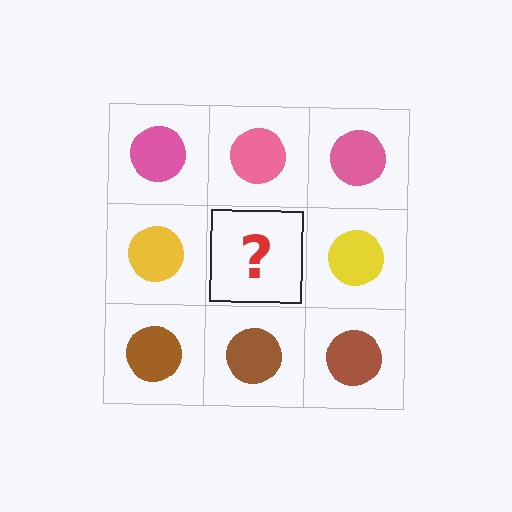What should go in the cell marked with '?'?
The missing cell should contain a yellow circle.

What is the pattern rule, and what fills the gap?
The rule is that each row has a consistent color. The gap should be filled with a yellow circle.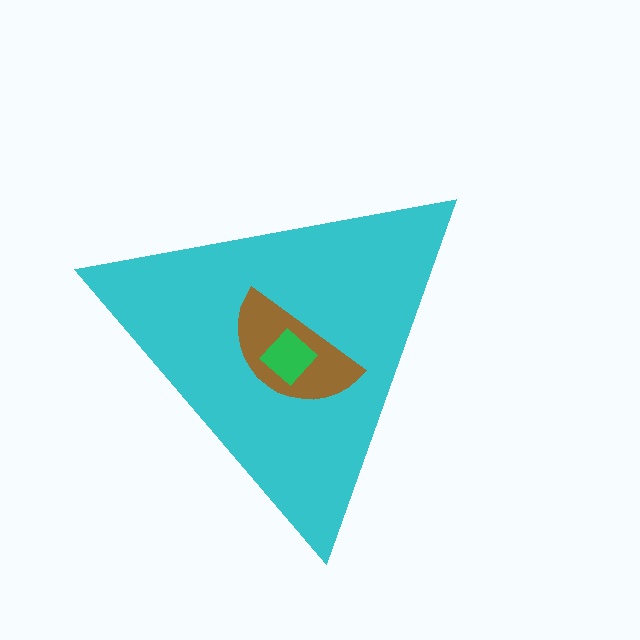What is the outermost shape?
The cyan triangle.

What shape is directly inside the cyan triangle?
The brown semicircle.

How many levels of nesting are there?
3.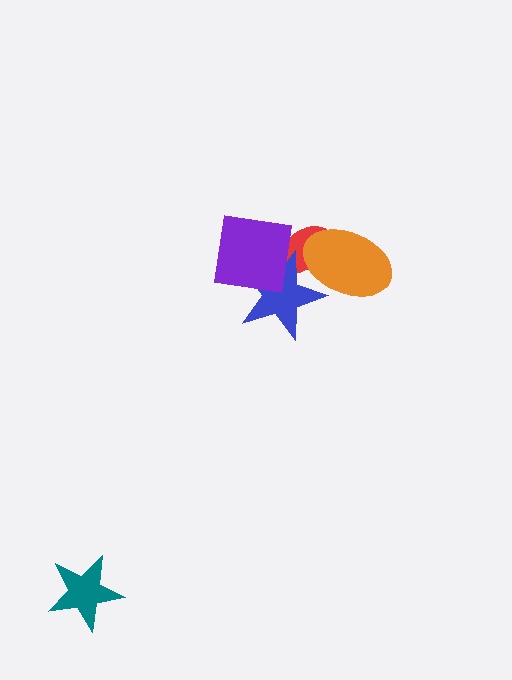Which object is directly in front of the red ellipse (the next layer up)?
The blue star is directly in front of the red ellipse.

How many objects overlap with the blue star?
3 objects overlap with the blue star.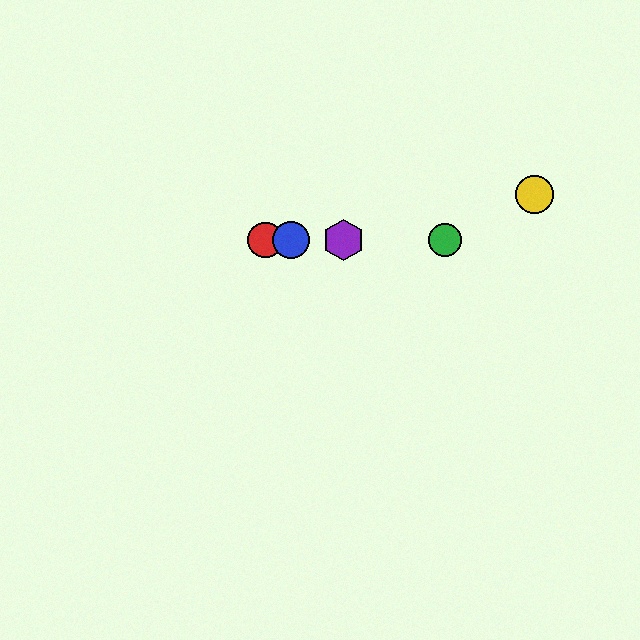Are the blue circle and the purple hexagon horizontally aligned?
Yes, both are at y≈240.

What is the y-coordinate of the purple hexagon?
The purple hexagon is at y≈240.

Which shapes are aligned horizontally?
The red circle, the blue circle, the green circle, the purple hexagon are aligned horizontally.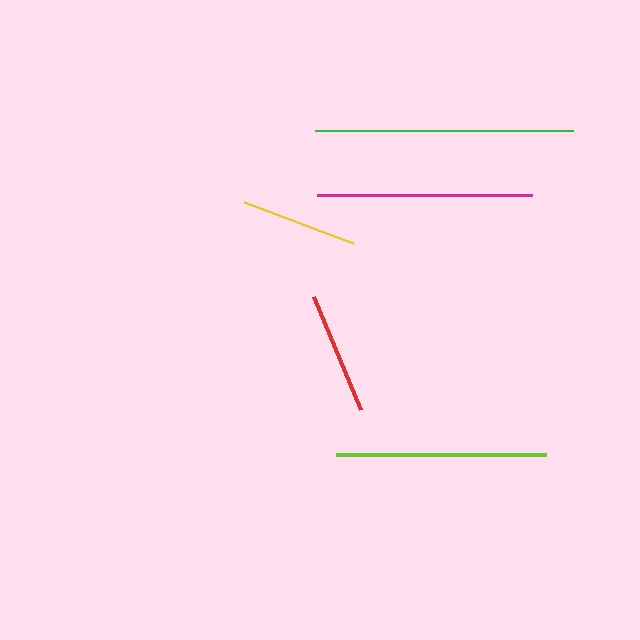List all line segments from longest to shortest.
From longest to shortest: green, magenta, lime, red, yellow.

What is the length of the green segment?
The green segment is approximately 258 pixels long.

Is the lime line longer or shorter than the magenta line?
The magenta line is longer than the lime line.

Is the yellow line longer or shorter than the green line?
The green line is longer than the yellow line.